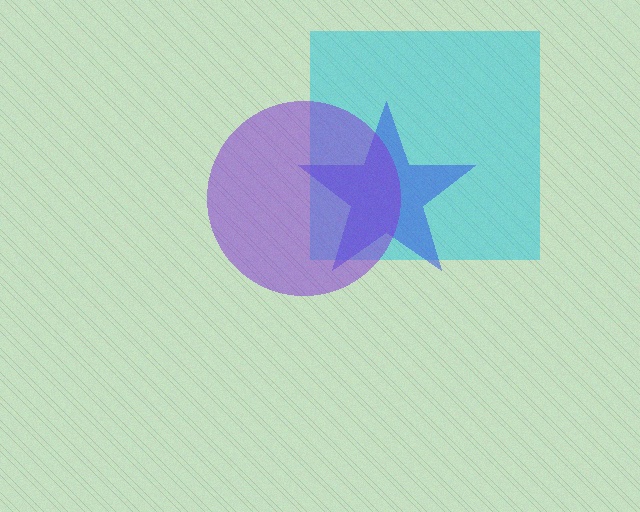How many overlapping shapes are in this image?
There are 3 overlapping shapes in the image.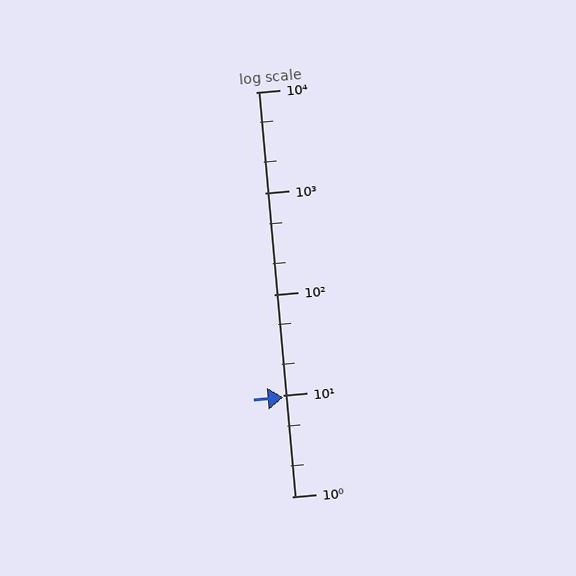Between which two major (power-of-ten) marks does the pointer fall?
The pointer is between 1 and 10.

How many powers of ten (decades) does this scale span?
The scale spans 4 decades, from 1 to 10000.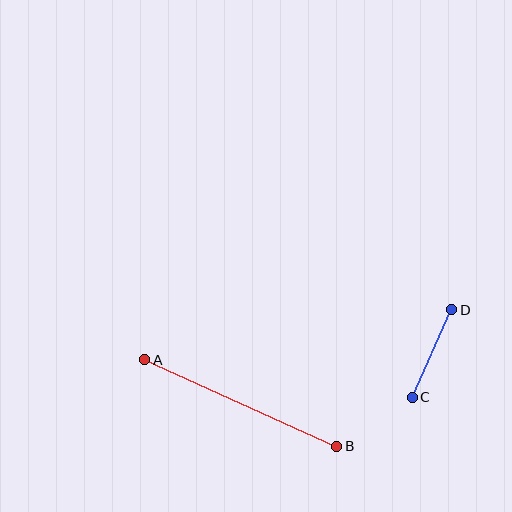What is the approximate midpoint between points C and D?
The midpoint is at approximately (432, 354) pixels.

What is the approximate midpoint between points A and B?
The midpoint is at approximately (241, 403) pixels.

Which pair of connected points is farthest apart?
Points A and B are farthest apart.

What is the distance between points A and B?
The distance is approximately 211 pixels.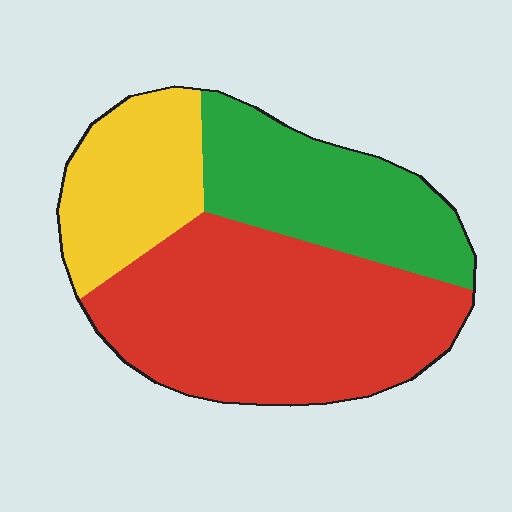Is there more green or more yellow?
Green.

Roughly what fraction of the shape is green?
Green takes up about one quarter (1/4) of the shape.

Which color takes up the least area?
Yellow, at roughly 20%.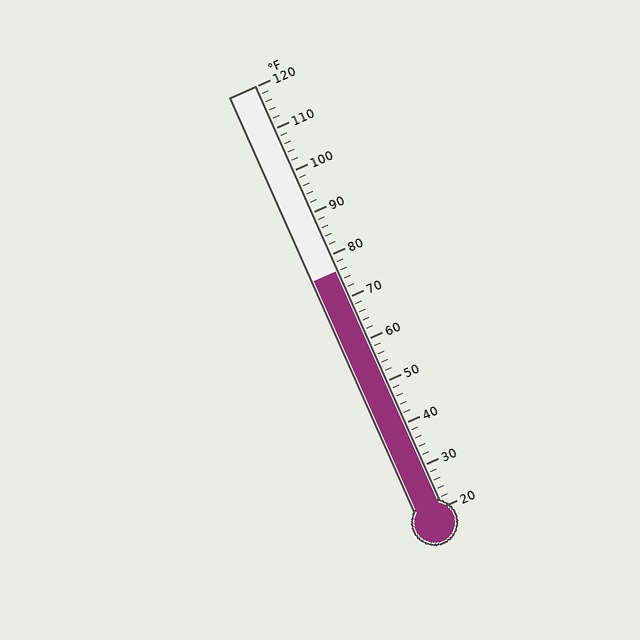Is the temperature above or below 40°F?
The temperature is above 40°F.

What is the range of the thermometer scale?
The thermometer scale ranges from 20°F to 120°F.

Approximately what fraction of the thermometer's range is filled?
The thermometer is filled to approximately 55% of its range.